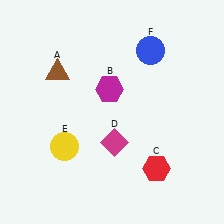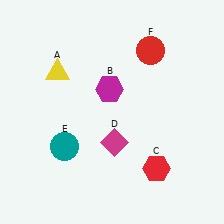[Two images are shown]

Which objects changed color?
A changed from brown to yellow. E changed from yellow to teal. F changed from blue to red.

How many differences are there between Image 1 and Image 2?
There are 3 differences between the two images.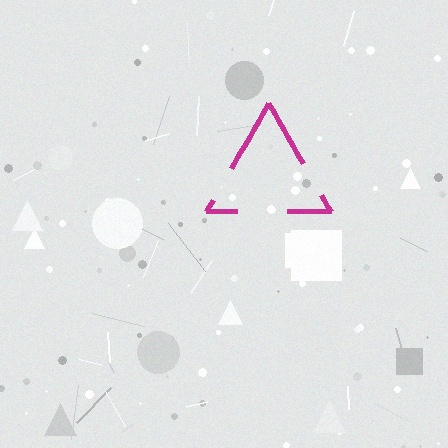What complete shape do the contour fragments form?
The contour fragments form a triangle.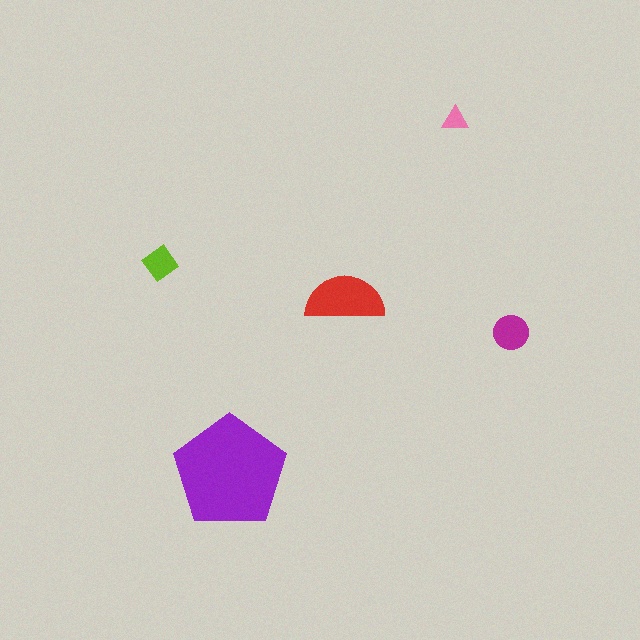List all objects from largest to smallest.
The purple pentagon, the red semicircle, the magenta circle, the lime diamond, the pink triangle.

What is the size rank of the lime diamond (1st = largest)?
4th.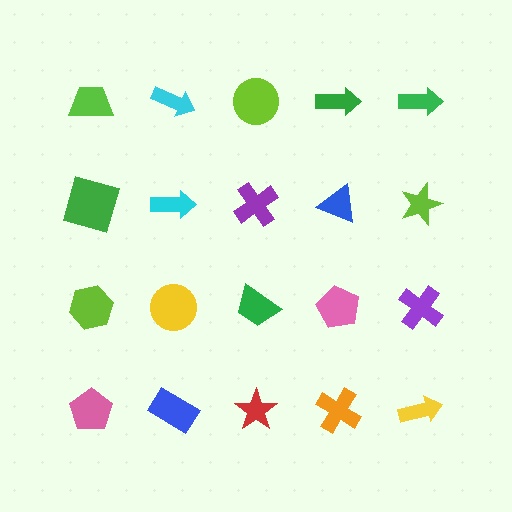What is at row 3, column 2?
A yellow circle.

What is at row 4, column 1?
A pink pentagon.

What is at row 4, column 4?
An orange cross.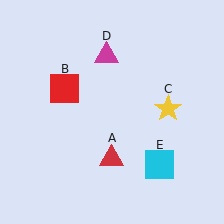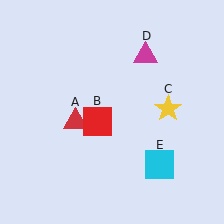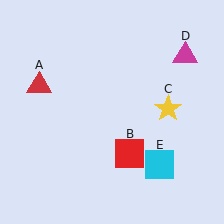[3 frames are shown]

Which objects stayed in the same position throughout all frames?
Yellow star (object C) and cyan square (object E) remained stationary.